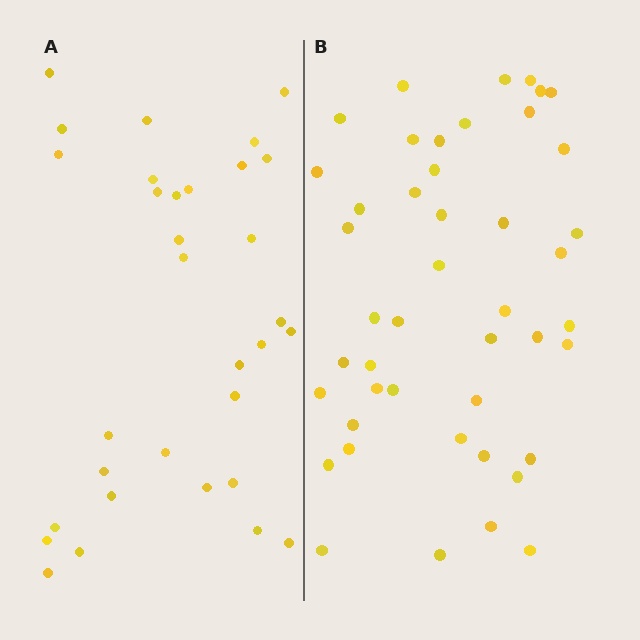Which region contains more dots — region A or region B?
Region B (the right region) has more dots.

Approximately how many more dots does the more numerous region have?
Region B has approximately 15 more dots than region A.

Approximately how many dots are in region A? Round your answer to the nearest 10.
About 30 dots. (The exact count is 32, which rounds to 30.)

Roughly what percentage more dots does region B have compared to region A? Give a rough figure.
About 40% more.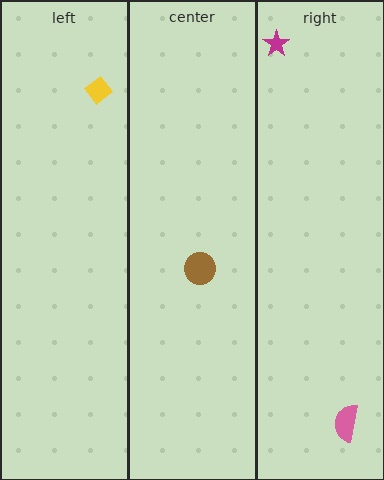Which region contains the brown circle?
The center region.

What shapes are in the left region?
The yellow diamond.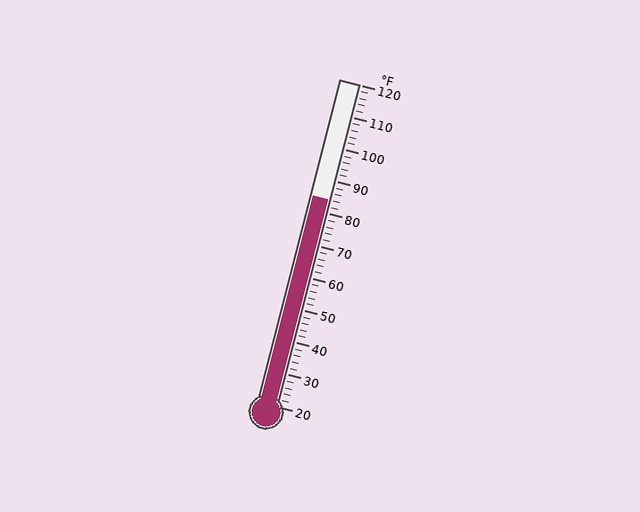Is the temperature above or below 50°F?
The temperature is above 50°F.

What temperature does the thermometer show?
The thermometer shows approximately 84°F.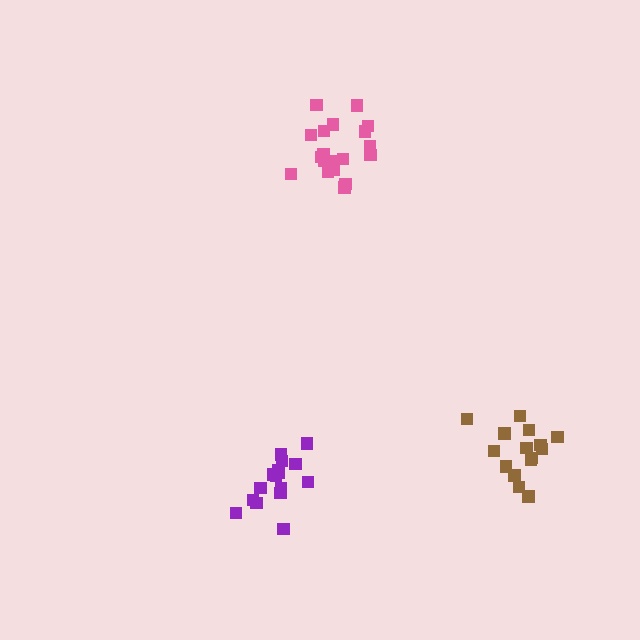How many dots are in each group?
Group 1: 16 dots, Group 2: 19 dots, Group 3: 15 dots (50 total).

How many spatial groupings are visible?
There are 3 spatial groupings.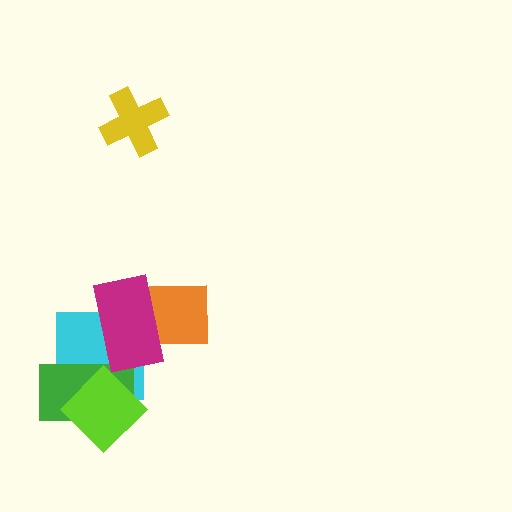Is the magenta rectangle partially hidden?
No, no other shape covers it.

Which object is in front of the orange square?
The magenta rectangle is in front of the orange square.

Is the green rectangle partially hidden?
Yes, it is partially covered by another shape.